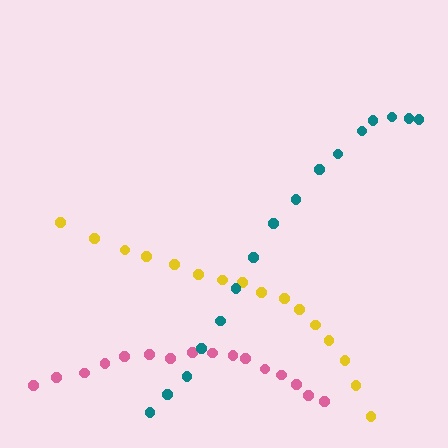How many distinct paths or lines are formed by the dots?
There are 3 distinct paths.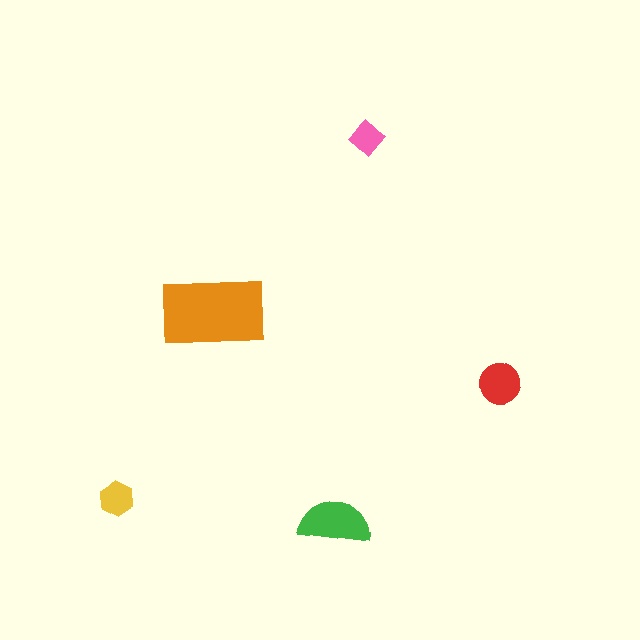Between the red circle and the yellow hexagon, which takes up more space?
The red circle.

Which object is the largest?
The orange rectangle.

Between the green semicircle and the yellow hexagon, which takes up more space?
The green semicircle.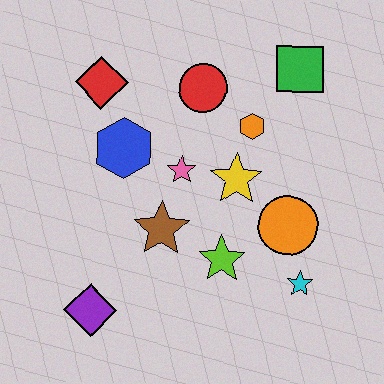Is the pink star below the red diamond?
Yes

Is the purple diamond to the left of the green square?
Yes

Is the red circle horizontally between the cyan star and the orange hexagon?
No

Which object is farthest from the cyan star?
The red diamond is farthest from the cyan star.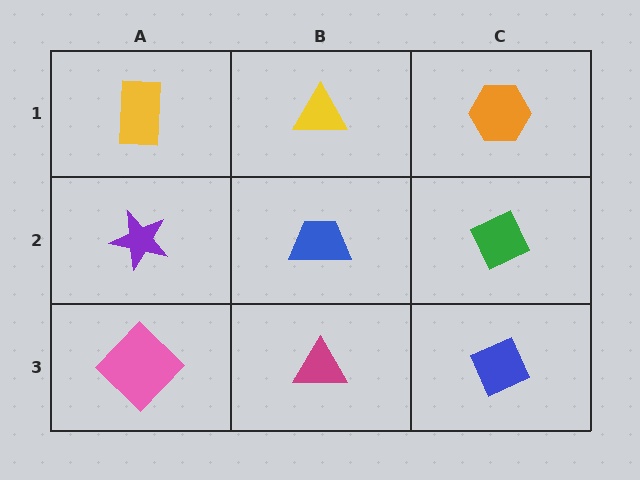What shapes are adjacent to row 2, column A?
A yellow rectangle (row 1, column A), a pink diamond (row 3, column A), a blue trapezoid (row 2, column B).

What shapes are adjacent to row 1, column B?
A blue trapezoid (row 2, column B), a yellow rectangle (row 1, column A), an orange hexagon (row 1, column C).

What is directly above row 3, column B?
A blue trapezoid.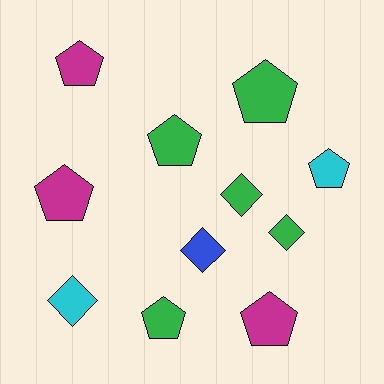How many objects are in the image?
There are 11 objects.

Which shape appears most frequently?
Pentagon, with 7 objects.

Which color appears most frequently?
Green, with 5 objects.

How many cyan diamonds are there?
There is 1 cyan diamond.